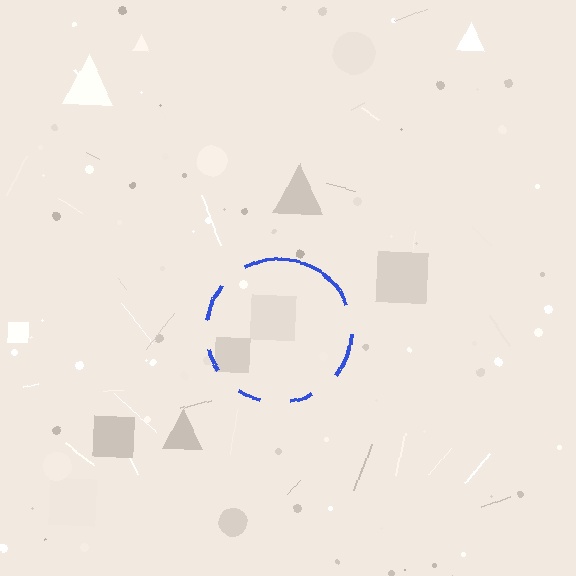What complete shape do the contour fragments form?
The contour fragments form a circle.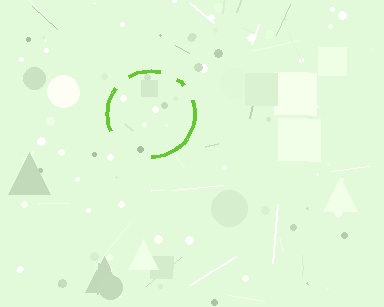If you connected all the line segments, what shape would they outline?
They would outline a circle.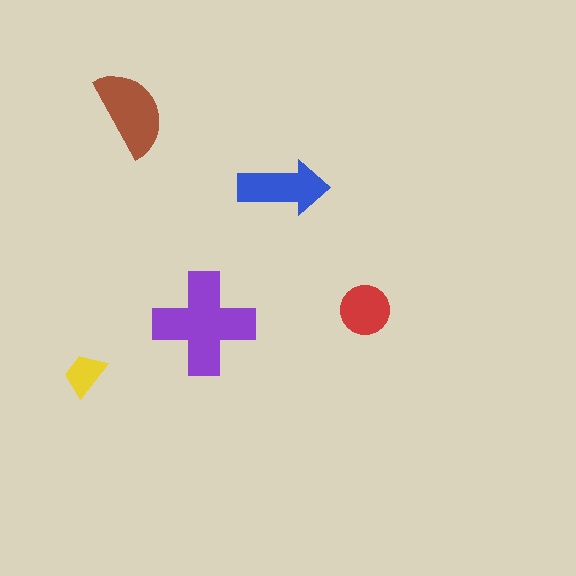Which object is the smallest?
The yellow trapezoid.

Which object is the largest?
The purple cross.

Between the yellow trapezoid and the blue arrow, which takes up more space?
The blue arrow.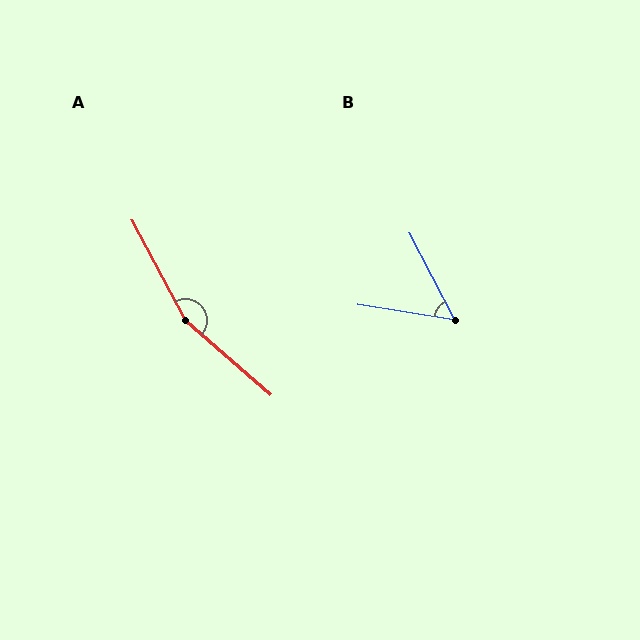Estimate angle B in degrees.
Approximately 53 degrees.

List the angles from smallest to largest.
B (53°), A (159°).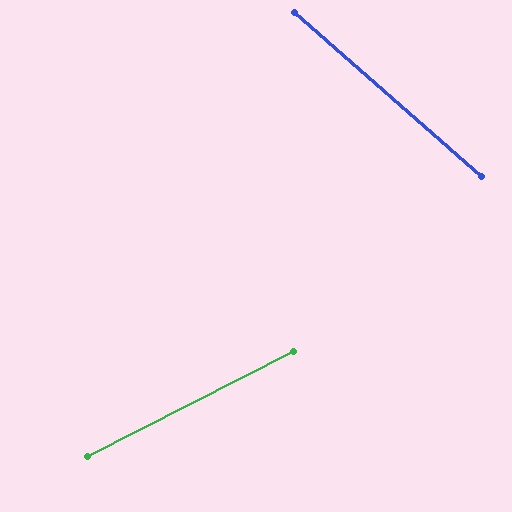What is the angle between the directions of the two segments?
Approximately 68 degrees.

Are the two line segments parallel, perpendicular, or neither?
Neither parallel nor perpendicular — they differ by about 68°.